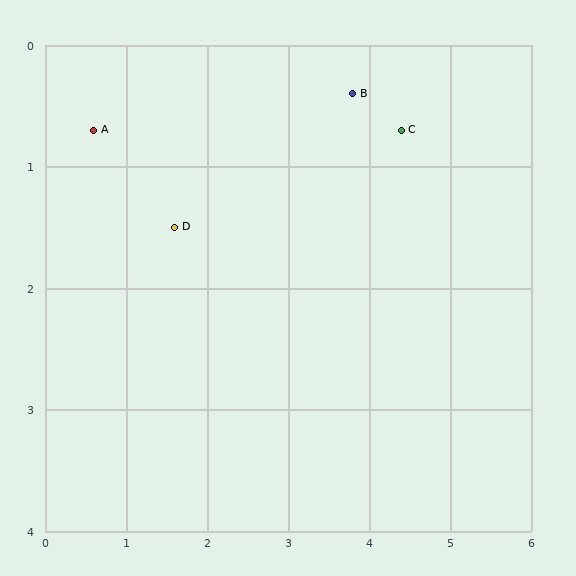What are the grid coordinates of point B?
Point B is at approximately (3.8, 0.4).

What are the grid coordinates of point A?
Point A is at approximately (0.6, 0.7).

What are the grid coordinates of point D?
Point D is at approximately (1.6, 1.5).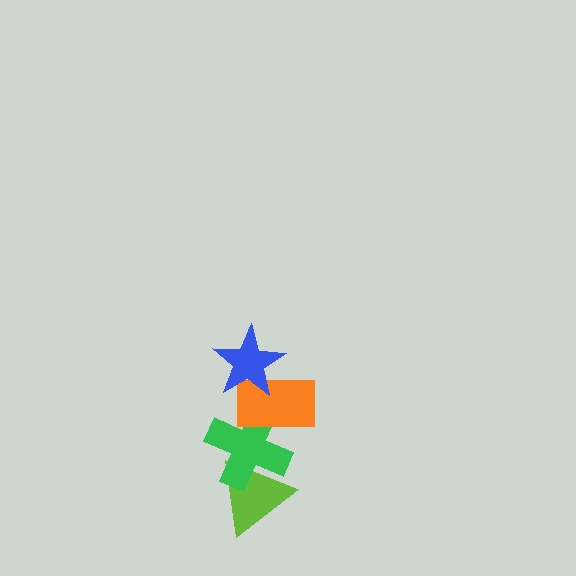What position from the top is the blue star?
The blue star is 1st from the top.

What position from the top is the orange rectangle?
The orange rectangle is 2nd from the top.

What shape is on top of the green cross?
The orange rectangle is on top of the green cross.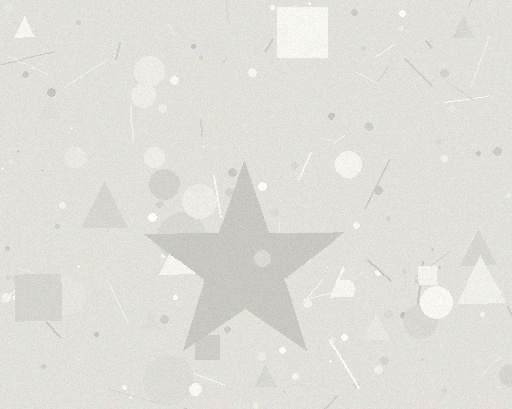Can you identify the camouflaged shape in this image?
The camouflaged shape is a star.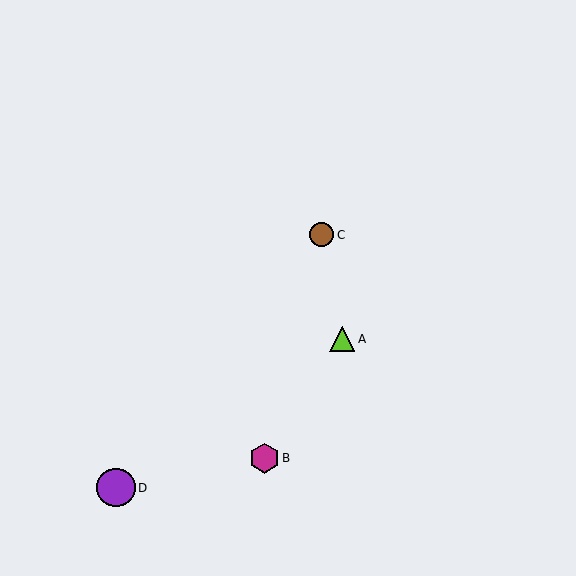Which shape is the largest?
The purple circle (labeled D) is the largest.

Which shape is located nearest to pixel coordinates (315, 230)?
The brown circle (labeled C) at (322, 235) is nearest to that location.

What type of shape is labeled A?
Shape A is a lime triangle.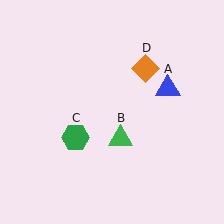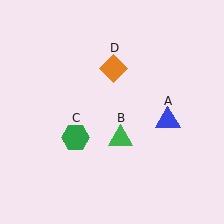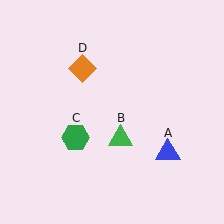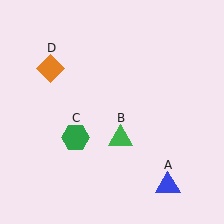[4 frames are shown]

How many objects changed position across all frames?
2 objects changed position: blue triangle (object A), orange diamond (object D).